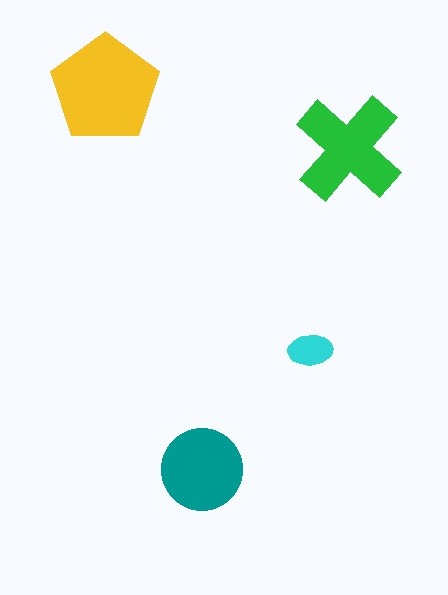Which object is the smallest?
The cyan ellipse.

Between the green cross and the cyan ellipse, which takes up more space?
The green cross.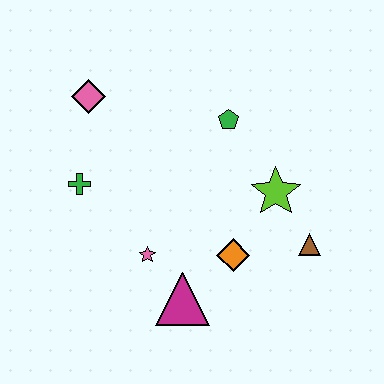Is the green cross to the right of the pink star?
No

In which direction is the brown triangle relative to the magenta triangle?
The brown triangle is to the right of the magenta triangle.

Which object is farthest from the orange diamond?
The pink diamond is farthest from the orange diamond.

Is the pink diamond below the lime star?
No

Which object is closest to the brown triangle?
The lime star is closest to the brown triangle.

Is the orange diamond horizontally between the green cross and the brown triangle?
Yes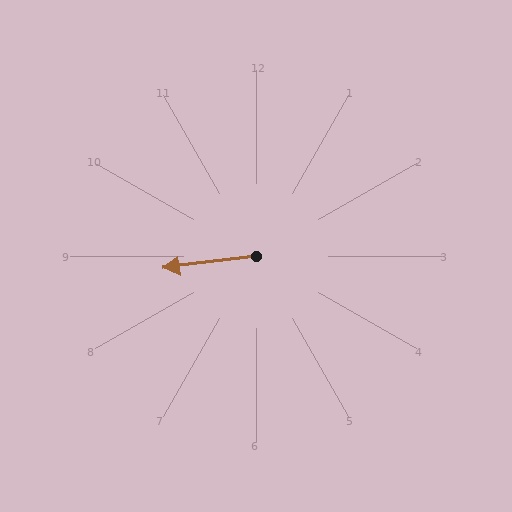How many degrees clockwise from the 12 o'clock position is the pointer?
Approximately 263 degrees.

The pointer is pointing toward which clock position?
Roughly 9 o'clock.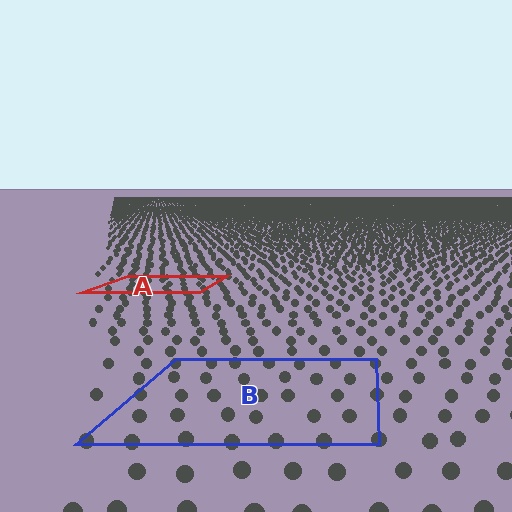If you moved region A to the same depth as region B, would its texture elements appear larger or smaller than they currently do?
They would appear larger. At a closer depth, the same texture elements are projected at a bigger on-screen size.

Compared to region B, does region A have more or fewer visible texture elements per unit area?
Region A has more texture elements per unit area — they are packed more densely because it is farther away.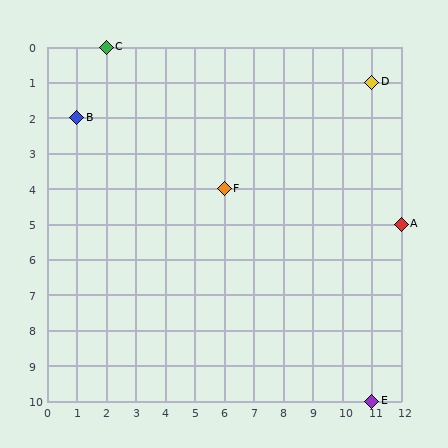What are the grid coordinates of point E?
Point E is at grid coordinates (11, 10).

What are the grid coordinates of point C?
Point C is at grid coordinates (2, 0).